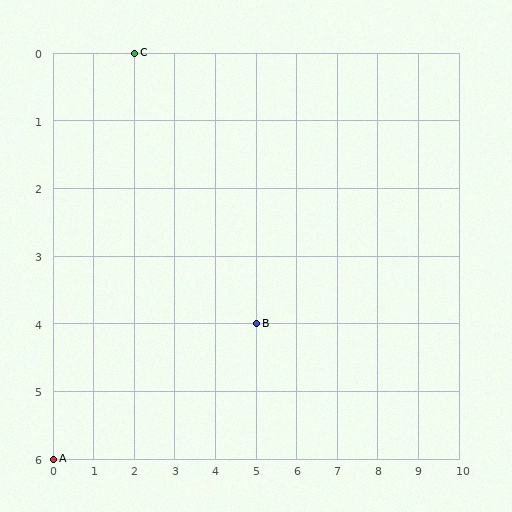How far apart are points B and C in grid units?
Points B and C are 3 columns and 4 rows apart (about 5.0 grid units diagonally).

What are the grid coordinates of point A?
Point A is at grid coordinates (0, 6).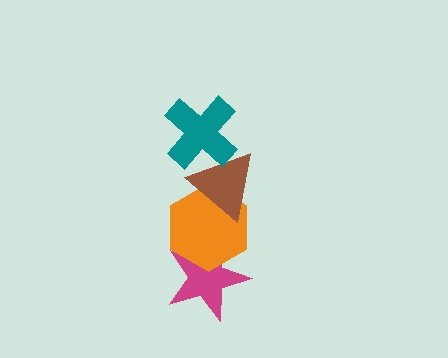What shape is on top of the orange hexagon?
The brown triangle is on top of the orange hexagon.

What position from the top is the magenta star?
The magenta star is 4th from the top.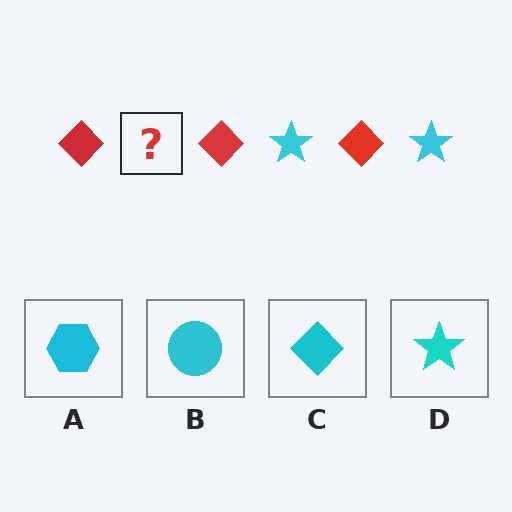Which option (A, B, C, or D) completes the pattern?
D.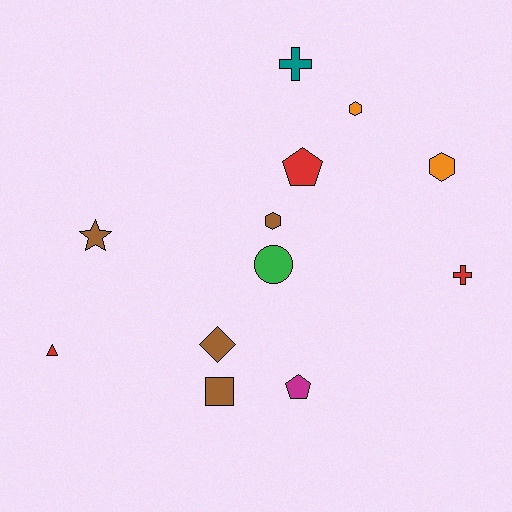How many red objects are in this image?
There are 3 red objects.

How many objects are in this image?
There are 12 objects.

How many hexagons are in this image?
There are 3 hexagons.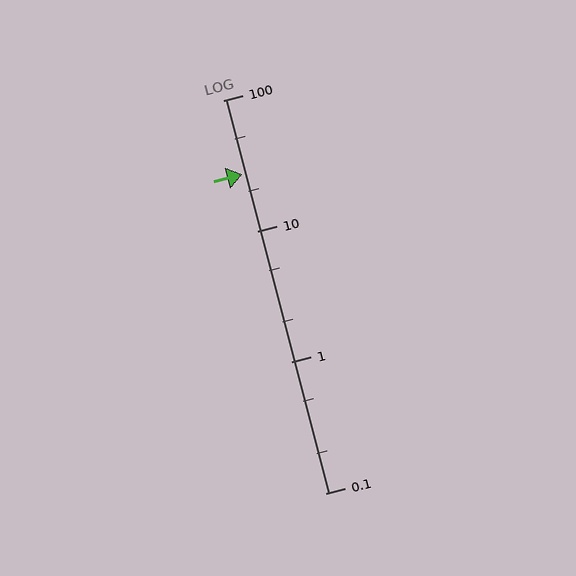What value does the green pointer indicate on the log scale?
The pointer indicates approximately 27.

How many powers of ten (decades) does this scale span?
The scale spans 3 decades, from 0.1 to 100.